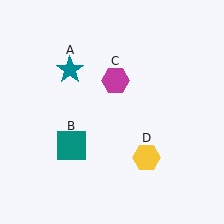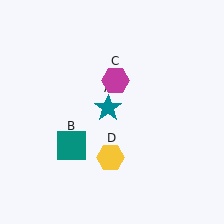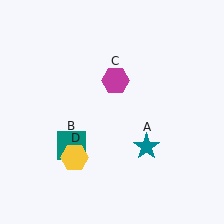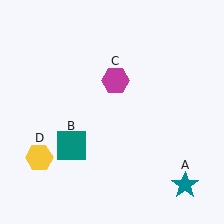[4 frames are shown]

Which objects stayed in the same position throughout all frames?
Teal square (object B) and magenta hexagon (object C) remained stationary.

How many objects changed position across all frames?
2 objects changed position: teal star (object A), yellow hexagon (object D).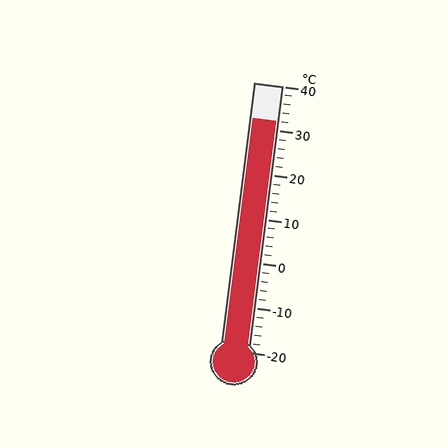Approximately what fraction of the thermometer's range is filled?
The thermometer is filled to approximately 85% of its range.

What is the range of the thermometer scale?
The thermometer scale ranges from -20°C to 40°C.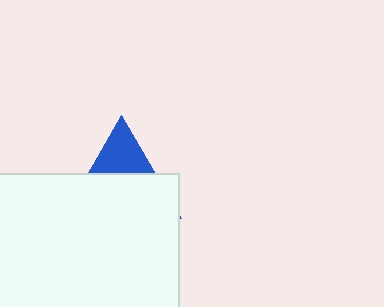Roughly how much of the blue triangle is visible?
A small part of it is visible (roughly 32%).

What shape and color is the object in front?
The object in front is a white rectangle.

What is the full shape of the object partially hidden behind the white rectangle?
The partially hidden object is a blue triangle.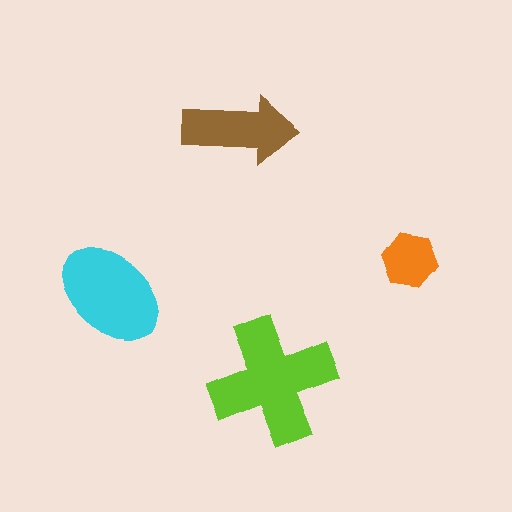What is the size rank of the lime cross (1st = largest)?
1st.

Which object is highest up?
The brown arrow is topmost.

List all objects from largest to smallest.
The lime cross, the cyan ellipse, the brown arrow, the orange hexagon.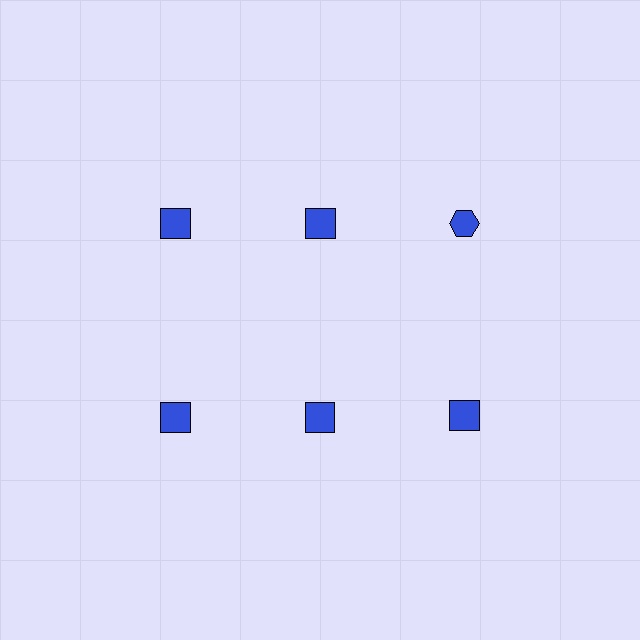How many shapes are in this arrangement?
There are 6 shapes arranged in a grid pattern.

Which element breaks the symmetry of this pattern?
The blue hexagon in the top row, center column breaks the symmetry. All other shapes are blue squares.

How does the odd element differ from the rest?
It has a different shape: hexagon instead of square.